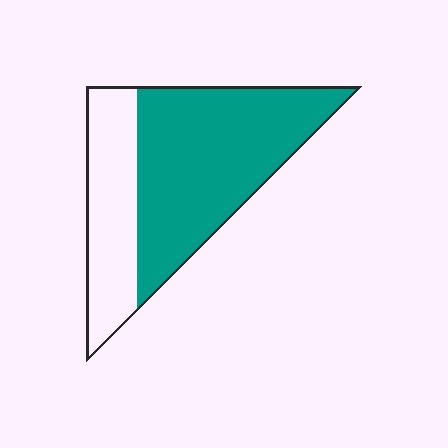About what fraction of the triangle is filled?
About two thirds (2/3).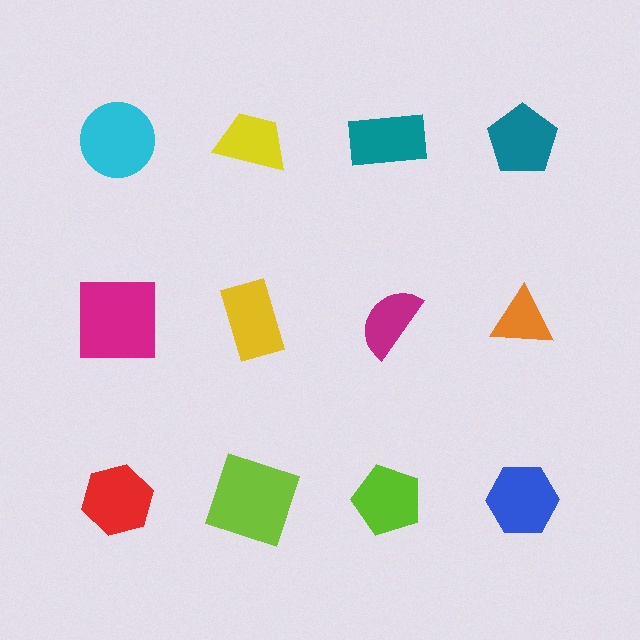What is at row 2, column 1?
A magenta square.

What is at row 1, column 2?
A yellow trapezoid.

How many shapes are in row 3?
4 shapes.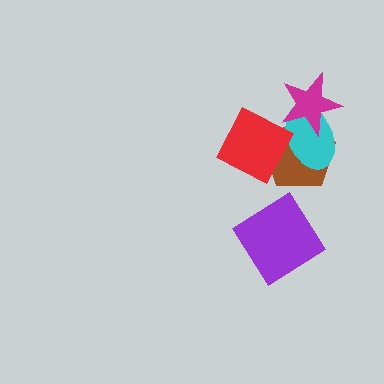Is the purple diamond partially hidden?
No, no other shape covers it.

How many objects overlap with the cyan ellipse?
3 objects overlap with the cyan ellipse.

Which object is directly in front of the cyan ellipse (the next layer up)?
The magenta star is directly in front of the cyan ellipse.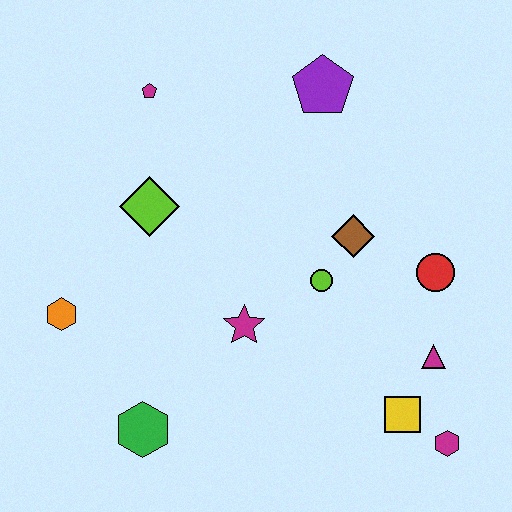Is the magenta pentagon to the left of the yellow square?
Yes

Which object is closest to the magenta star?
The lime circle is closest to the magenta star.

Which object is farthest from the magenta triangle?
The magenta pentagon is farthest from the magenta triangle.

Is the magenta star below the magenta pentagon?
Yes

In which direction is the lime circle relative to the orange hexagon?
The lime circle is to the right of the orange hexagon.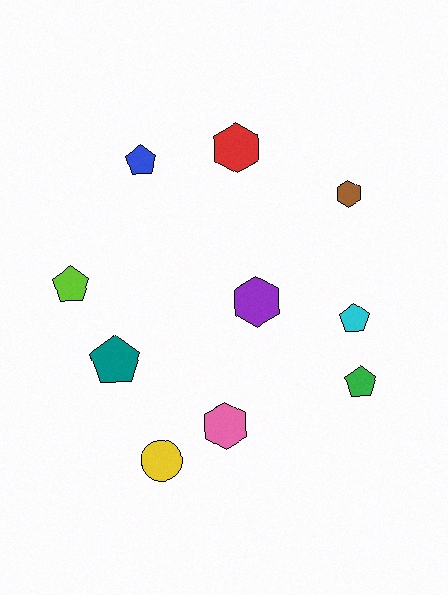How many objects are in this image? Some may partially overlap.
There are 10 objects.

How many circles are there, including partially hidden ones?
There is 1 circle.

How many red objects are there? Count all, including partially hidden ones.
There is 1 red object.